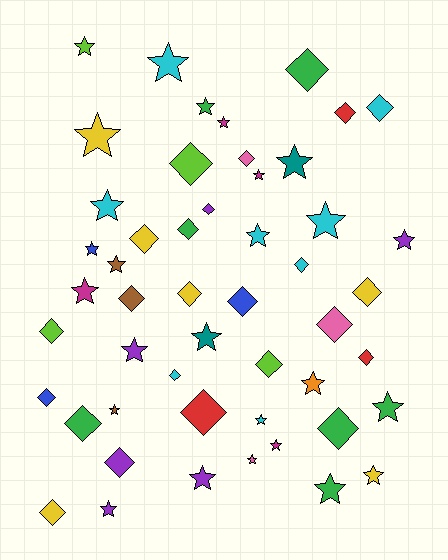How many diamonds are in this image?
There are 24 diamonds.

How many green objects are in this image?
There are 7 green objects.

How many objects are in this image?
There are 50 objects.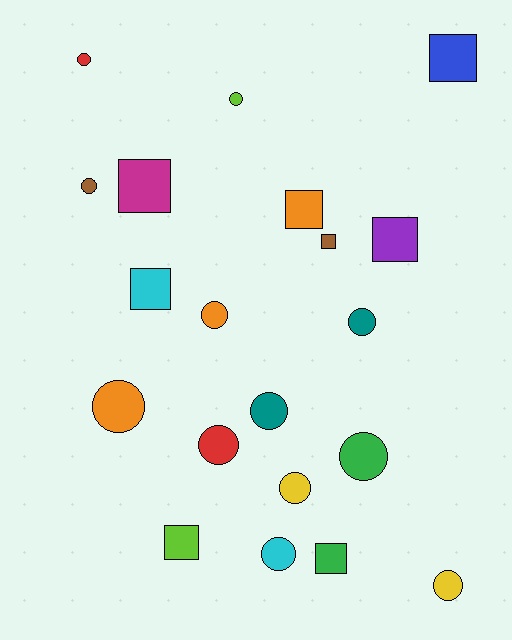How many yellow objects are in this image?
There are 2 yellow objects.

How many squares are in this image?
There are 8 squares.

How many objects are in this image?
There are 20 objects.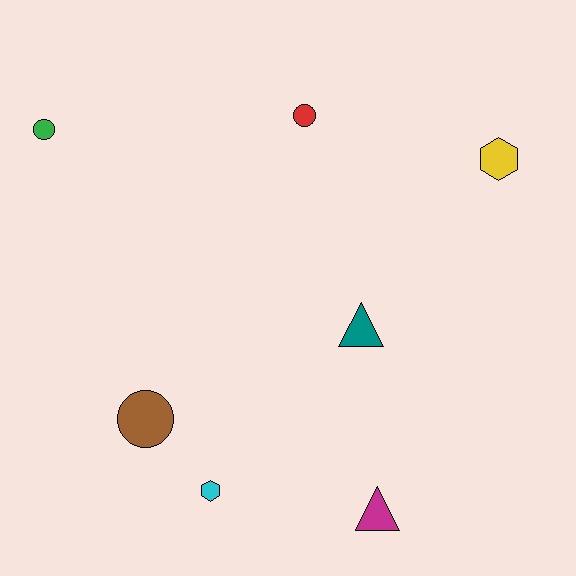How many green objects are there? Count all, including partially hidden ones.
There is 1 green object.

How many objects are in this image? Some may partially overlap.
There are 7 objects.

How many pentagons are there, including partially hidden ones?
There are no pentagons.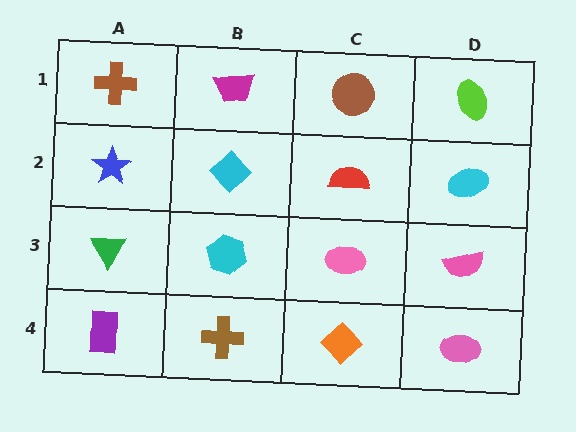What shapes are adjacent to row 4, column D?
A pink semicircle (row 3, column D), an orange diamond (row 4, column C).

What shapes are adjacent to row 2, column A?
A brown cross (row 1, column A), a green triangle (row 3, column A), a cyan diamond (row 2, column B).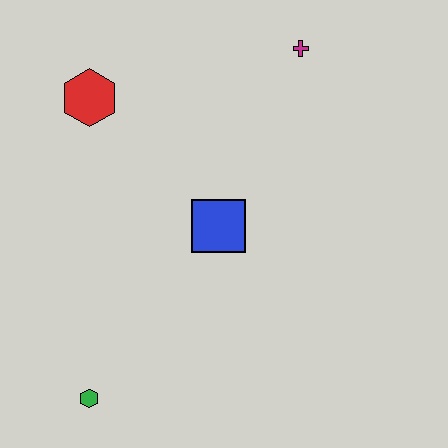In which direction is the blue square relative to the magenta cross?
The blue square is below the magenta cross.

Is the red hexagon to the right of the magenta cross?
No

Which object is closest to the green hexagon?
The blue square is closest to the green hexagon.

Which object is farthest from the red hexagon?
The green hexagon is farthest from the red hexagon.